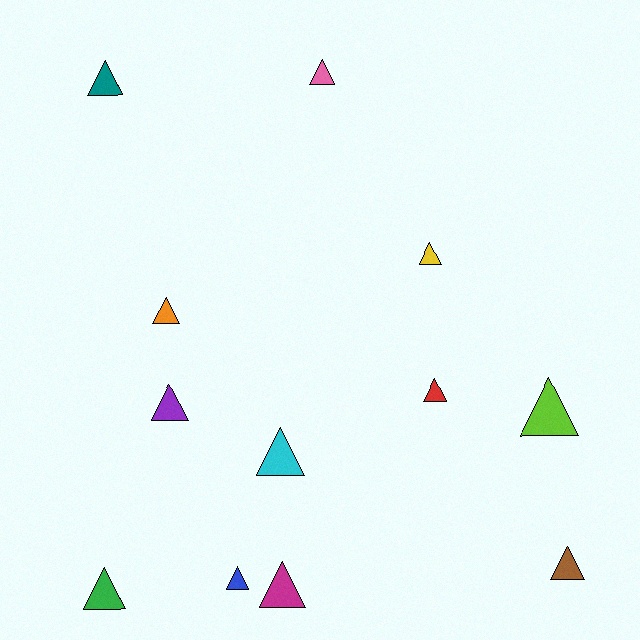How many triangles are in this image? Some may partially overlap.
There are 12 triangles.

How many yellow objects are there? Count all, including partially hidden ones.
There is 1 yellow object.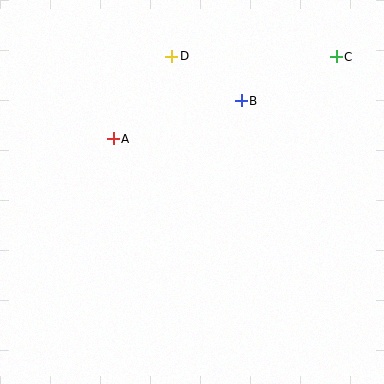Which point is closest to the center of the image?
Point A at (113, 139) is closest to the center.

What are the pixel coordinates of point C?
Point C is at (336, 57).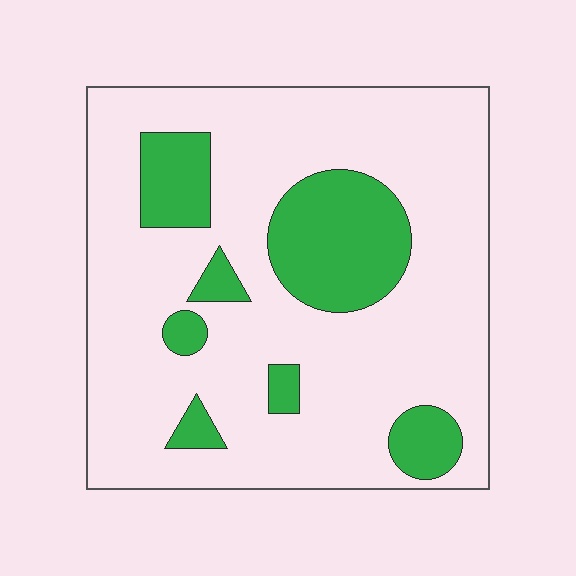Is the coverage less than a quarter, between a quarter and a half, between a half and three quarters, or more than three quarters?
Less than a quarter.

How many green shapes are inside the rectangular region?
7.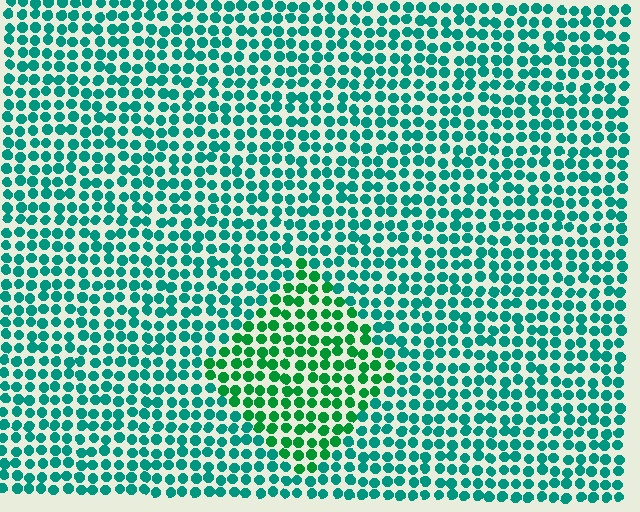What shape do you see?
I see a diamond.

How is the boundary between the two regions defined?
The boundary is defined purely by a slight shift in hue (about 32 degrees). Spacing, size, and orientation are identical on both sides.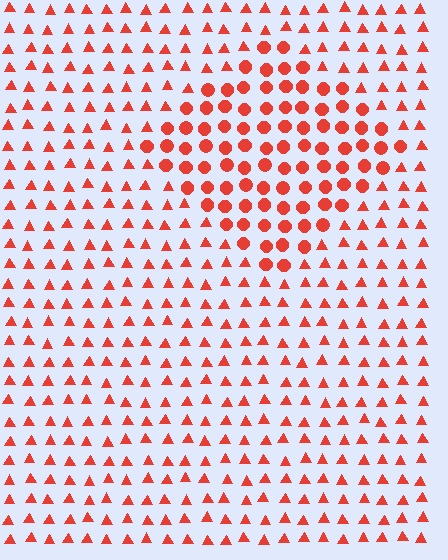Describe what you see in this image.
The image is filled with small red elements arranged in a uniform grid. A diamond-shaped region contains circles, while the surrounding area contains triangles. The boundary is defined purely by the change in element shape.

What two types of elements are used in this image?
The image uses circles inside the diamond region and triangles outside it.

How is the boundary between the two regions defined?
The boundary is defined by a change in element shape: circles inside vs. triangles outside. All elements share the same color and spacing.